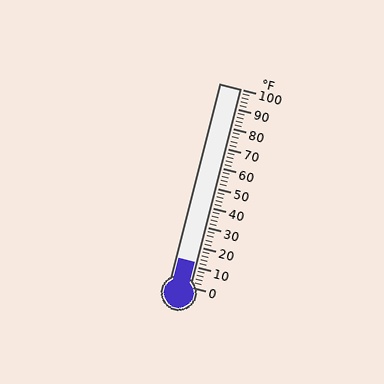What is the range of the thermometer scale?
The thermometer scale ranges from 0°F to 100°F.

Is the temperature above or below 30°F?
The temperature is below 30°F.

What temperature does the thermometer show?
The thermometer shows approximately 12°F.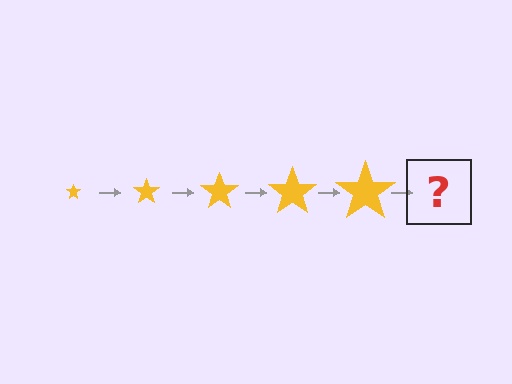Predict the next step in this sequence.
The next step is a yellow star, larger than the previous one.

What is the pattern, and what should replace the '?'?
The pattern is that the star gets progressively larger each step. The '?' should be a yellow star, larger than the previous one.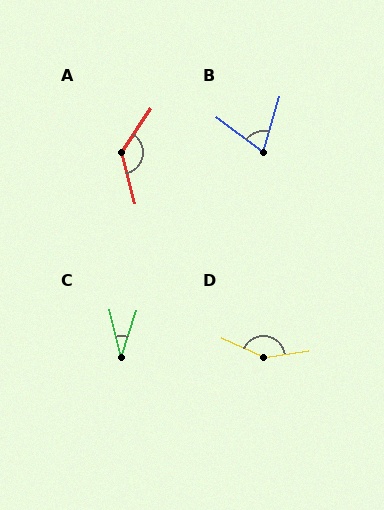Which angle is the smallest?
C, at approximately 32 degrees.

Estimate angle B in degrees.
Approximately 69 degrees.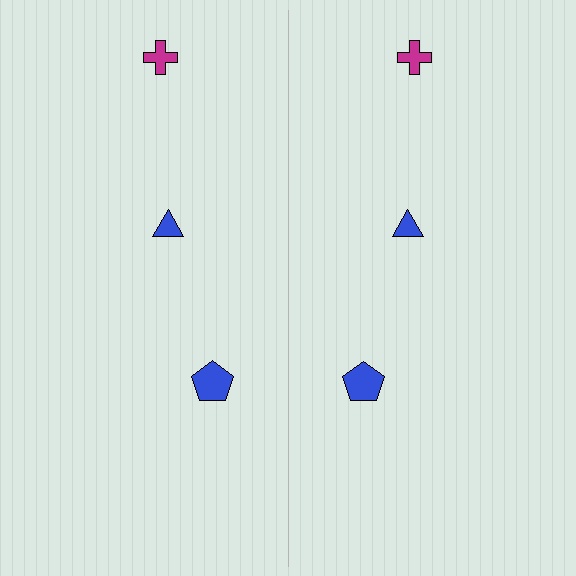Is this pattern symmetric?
Yes, this pattern has bilateral (reflection) symmetry.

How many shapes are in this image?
There are 6 shapes in this image.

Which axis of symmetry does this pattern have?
The pattern has a vertical axis of symmetry running through the center of the image.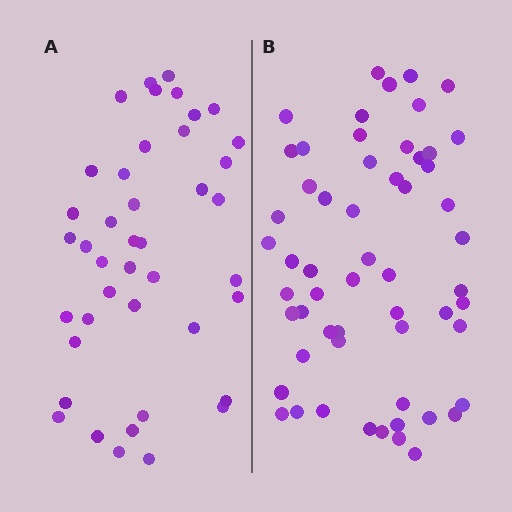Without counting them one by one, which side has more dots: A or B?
Region B (the right region) has more dots.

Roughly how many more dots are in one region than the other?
Region B has approximately 15 more dots than region A.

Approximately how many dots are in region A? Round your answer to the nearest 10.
About 40 dots. (The exact count is 42, which rounds to 40.)